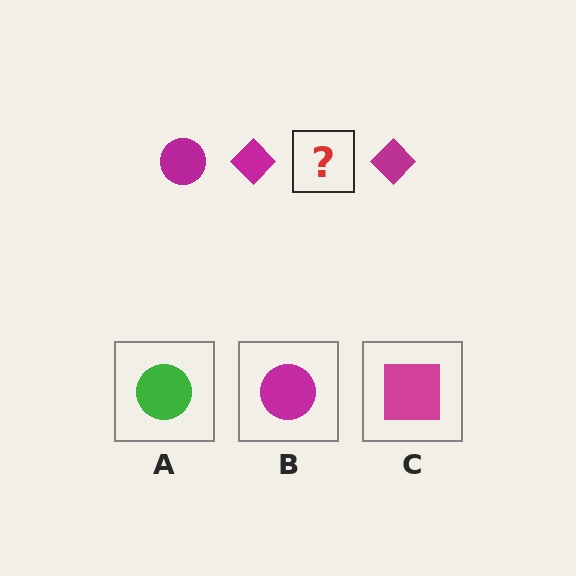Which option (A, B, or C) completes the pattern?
B.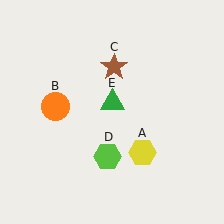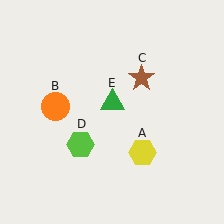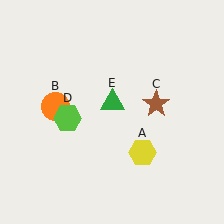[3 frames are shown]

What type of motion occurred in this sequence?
The brown star (object C), lime hexagon (object D) rotated clockwise around the center of the scene.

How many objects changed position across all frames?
2 objects changed position: brown star (object C), lime hexagon (object D).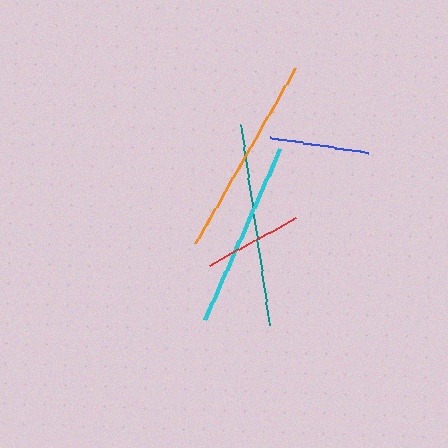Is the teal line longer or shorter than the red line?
The teal line is longer than the red line.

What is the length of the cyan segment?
The cyan segment is approximately 188 pixels long.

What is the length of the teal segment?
The teal segment is approximately 202 pixels long.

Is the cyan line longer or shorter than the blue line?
The cyan line is longer than the blue line.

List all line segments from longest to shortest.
From longest to shortest: teal, orange, cyan, blue, red.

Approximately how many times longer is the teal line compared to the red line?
The teal line is approximately 2.0 times the length of the red line.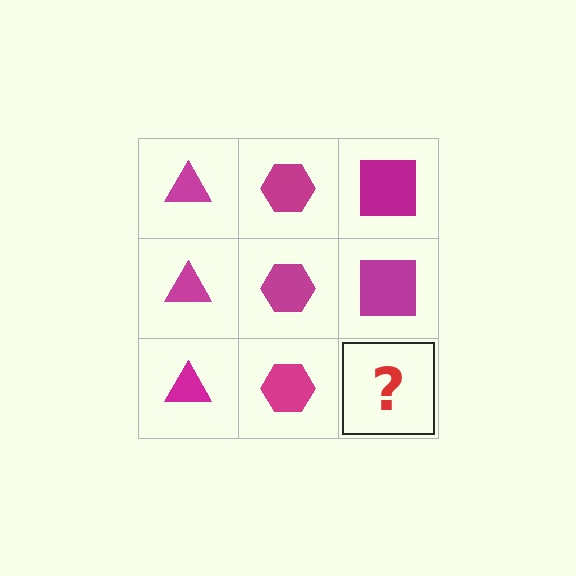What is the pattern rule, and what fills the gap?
The rule is that each column has a consistent shape. The gap should be filled with a magenta square.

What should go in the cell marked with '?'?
The missing cell should contain a magenta square.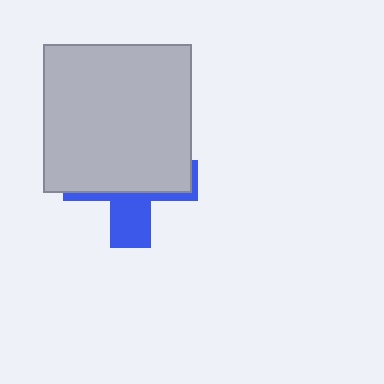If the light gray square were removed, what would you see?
You would see the complete blue cross.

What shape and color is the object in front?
The object in front is a light gray square.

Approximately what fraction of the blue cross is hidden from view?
Roughly 66% of the blue cross is hidden behind the light gray square.